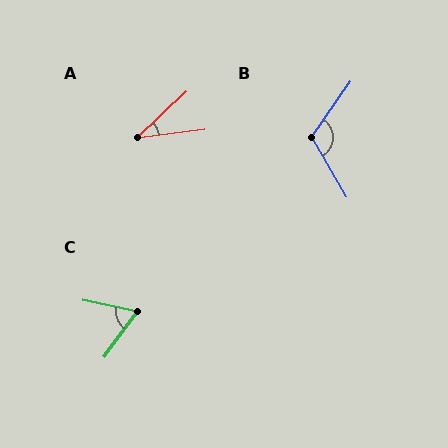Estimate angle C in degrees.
Approximately 66 degrees.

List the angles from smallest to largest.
A (36°), C (66°), B (115°).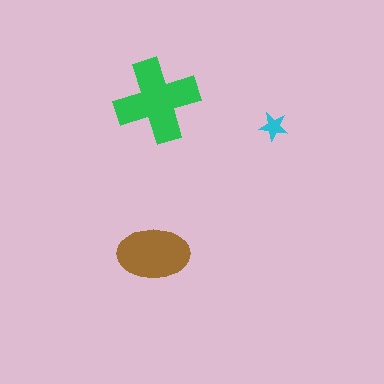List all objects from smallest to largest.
The cyan star, the brown ellipse, the green cross.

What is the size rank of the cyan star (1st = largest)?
3rd.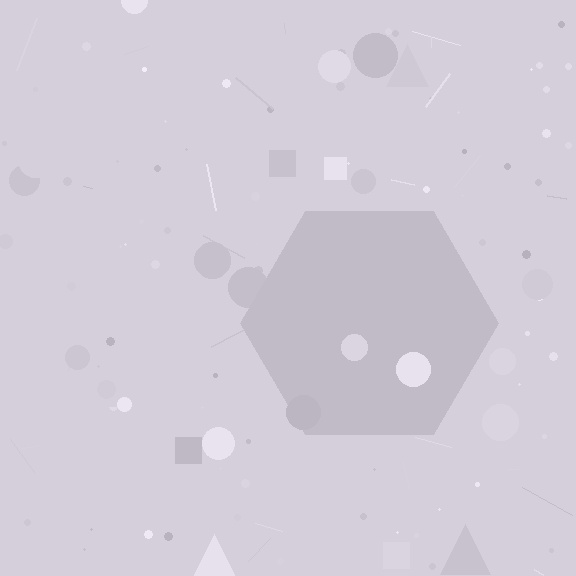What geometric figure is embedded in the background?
A hexagon is embedded in the background.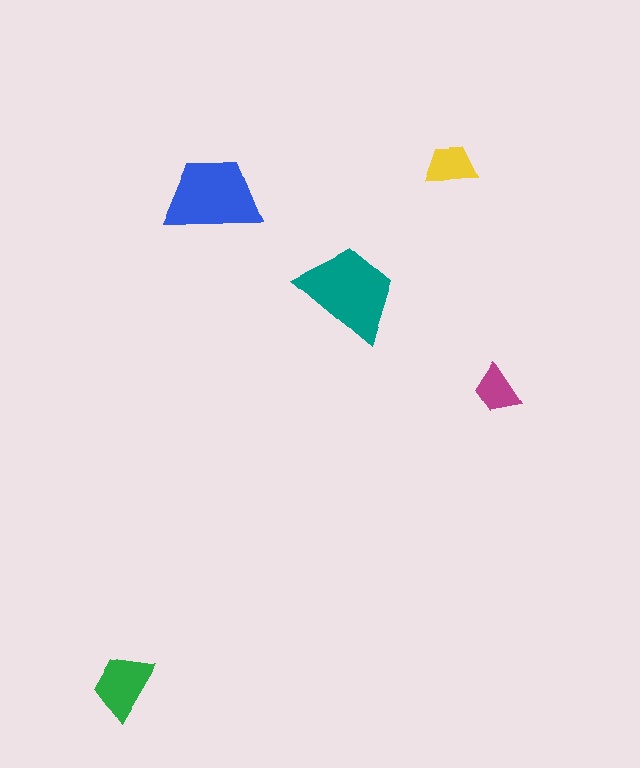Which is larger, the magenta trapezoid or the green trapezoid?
The green one.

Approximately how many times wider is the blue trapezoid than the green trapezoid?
About 1.5 times wider.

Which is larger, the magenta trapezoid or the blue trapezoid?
The blue one.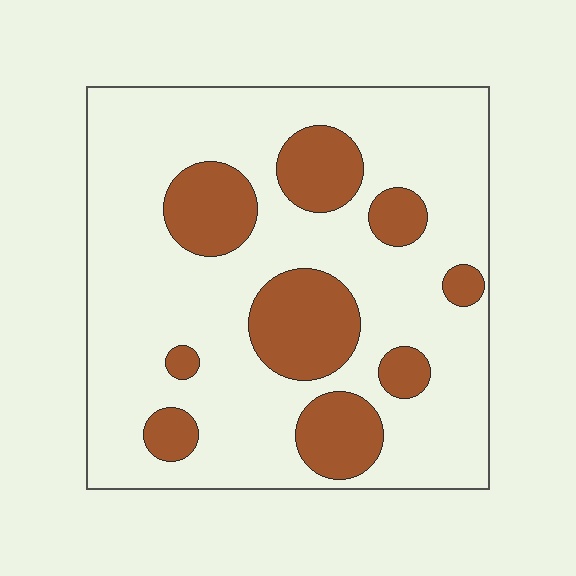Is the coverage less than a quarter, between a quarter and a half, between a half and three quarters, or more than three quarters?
Less than a quarter.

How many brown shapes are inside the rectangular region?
9.